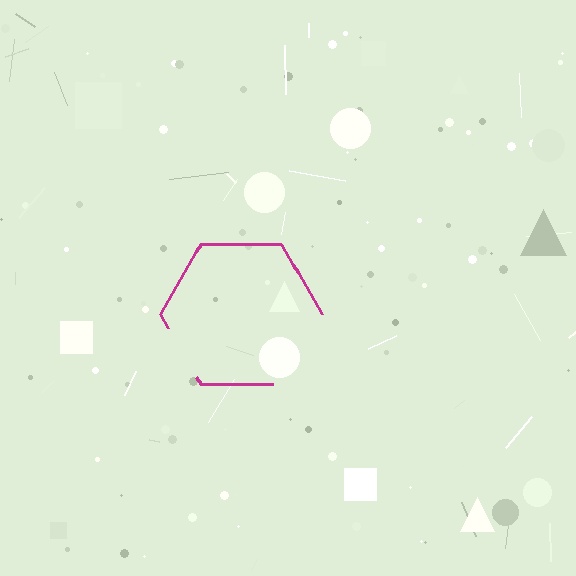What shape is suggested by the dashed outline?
The dashed outline suggests a hexagon.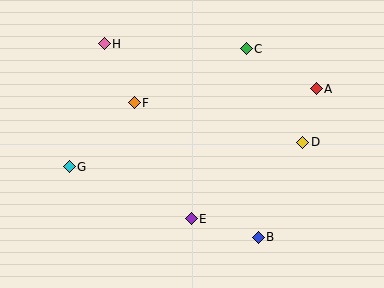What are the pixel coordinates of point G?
Point G is at (69, 167).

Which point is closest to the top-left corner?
Point H is closest to the top-left corner.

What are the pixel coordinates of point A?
Point A is at (316, 89).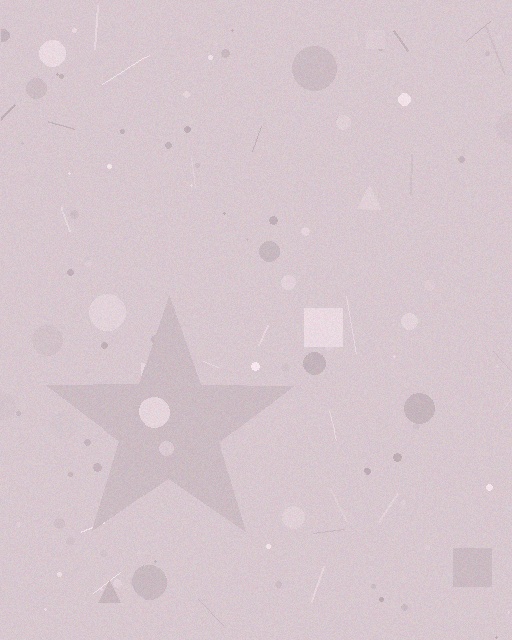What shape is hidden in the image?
A star is hidden in the image.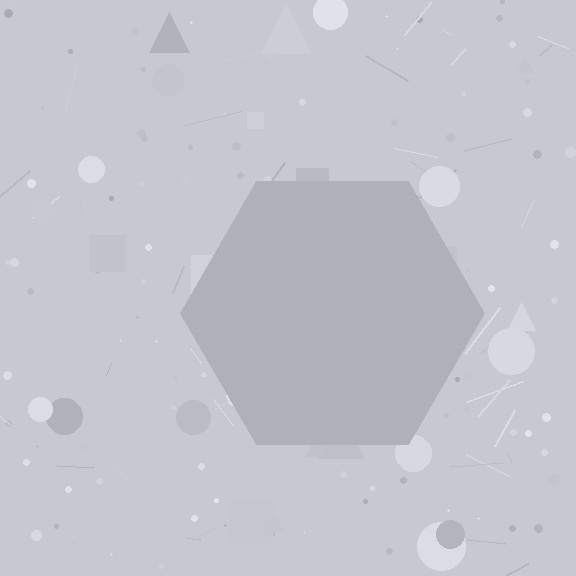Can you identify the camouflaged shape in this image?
The camouflaged shape is a hexagon.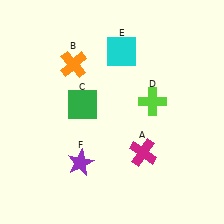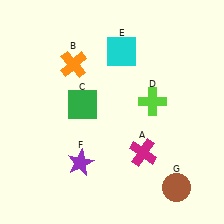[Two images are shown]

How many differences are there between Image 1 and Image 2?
There is 1 difference between the two images.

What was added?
A brown circle (G) was added in Image 2.